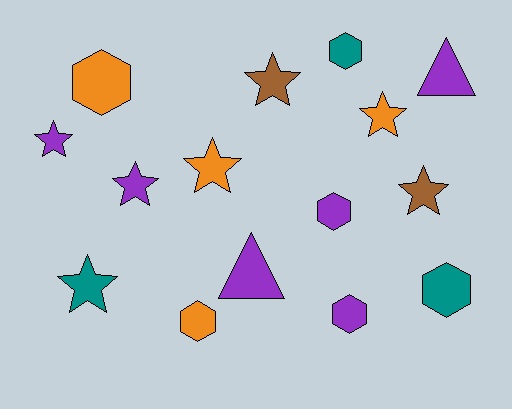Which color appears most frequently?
Purple, with 6 objects.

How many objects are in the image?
There are 15 objects.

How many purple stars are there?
There are 2 purple stars.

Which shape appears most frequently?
Star, with 7 objects.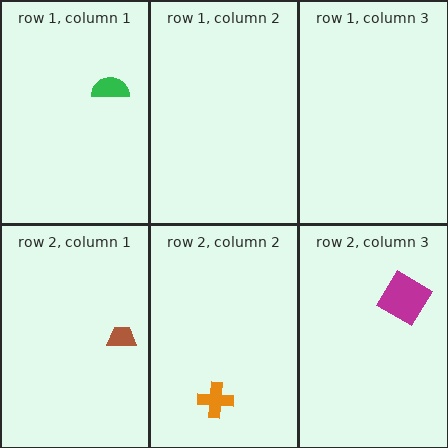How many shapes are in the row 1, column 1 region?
1.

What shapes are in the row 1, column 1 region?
The green semicircle.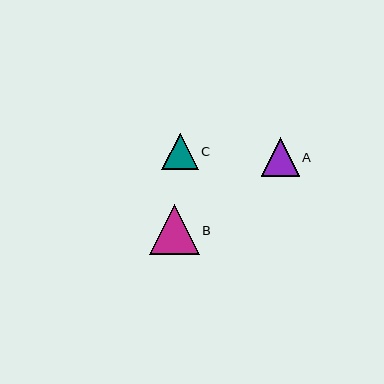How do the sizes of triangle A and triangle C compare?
Triangle A and triangle C are approximately the same size.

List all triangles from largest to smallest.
From largest to smallest: B, A, C.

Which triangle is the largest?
Triangle B is the largest with a size of approximately 50 pixels.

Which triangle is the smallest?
Triangle C is the smallest with a size of approximately 37 pixels.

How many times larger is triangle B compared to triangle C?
Triangle B is approximately 1.4 times the size of triangle C.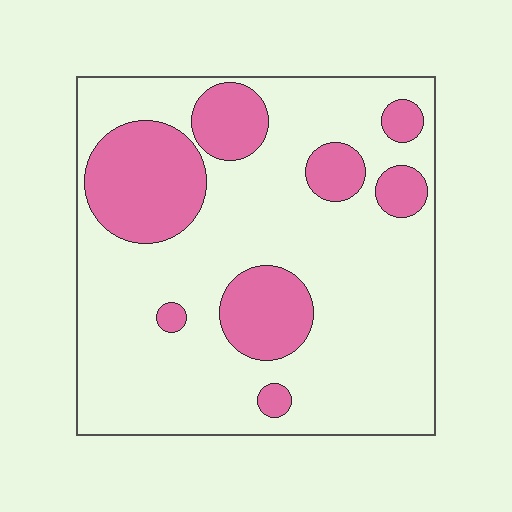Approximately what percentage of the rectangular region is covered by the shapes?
Approximately 25%.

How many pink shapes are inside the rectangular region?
8.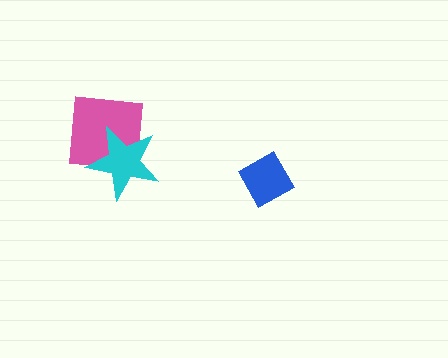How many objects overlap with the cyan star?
1 object overlaps with the cyan star.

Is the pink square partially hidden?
Yes, it is partially covered by another shape.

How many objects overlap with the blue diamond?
0 objects overlap with the blue diamond.